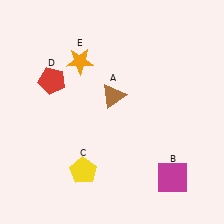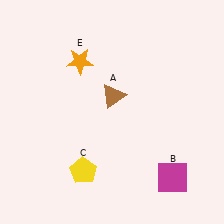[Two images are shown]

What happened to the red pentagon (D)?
The red pentagon (D) was removed in Image 2. It was in the top-left area of Image 1.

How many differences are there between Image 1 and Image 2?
There is 1 difference between the two images.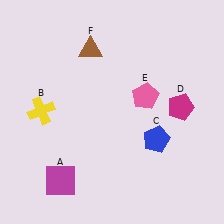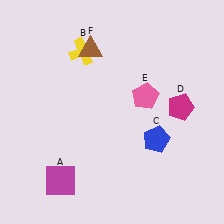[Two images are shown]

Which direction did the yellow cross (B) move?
The yellow cross (B) moved up.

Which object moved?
The yellow cross (B) moved up.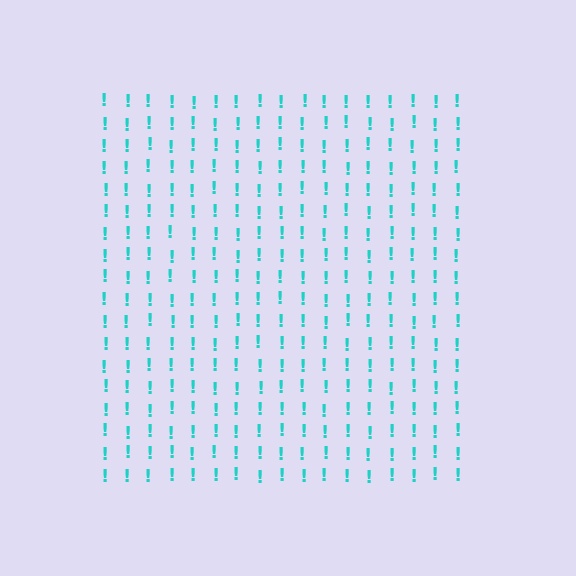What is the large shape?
The large shape is a square.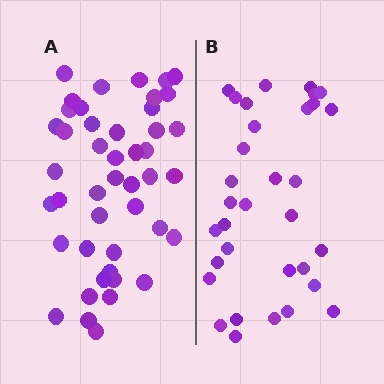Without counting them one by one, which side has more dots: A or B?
Region A (the left region) has more dots.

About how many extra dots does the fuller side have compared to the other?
Region A has roughly 12 or so more dots than region B.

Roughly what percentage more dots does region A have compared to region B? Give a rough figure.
About 35% more.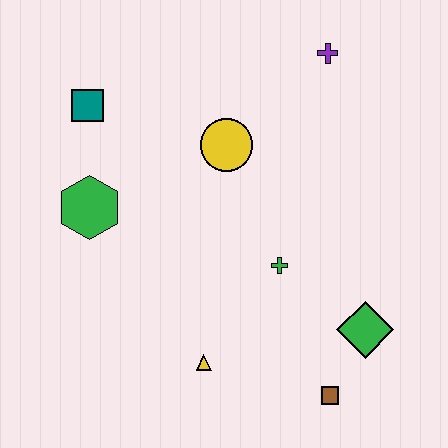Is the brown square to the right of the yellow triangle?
Yes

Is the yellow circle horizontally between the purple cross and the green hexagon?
Yes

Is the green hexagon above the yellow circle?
No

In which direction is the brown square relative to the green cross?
The brown square is below the green cross.